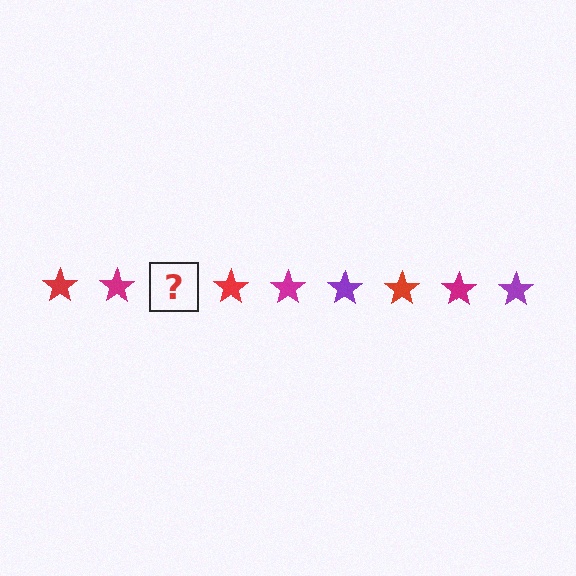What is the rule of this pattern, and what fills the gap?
The rule is that the pattern cycles through red, magenta, purple stars. The gap should be filled with a purple star.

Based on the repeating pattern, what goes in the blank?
The blank should be a purple star.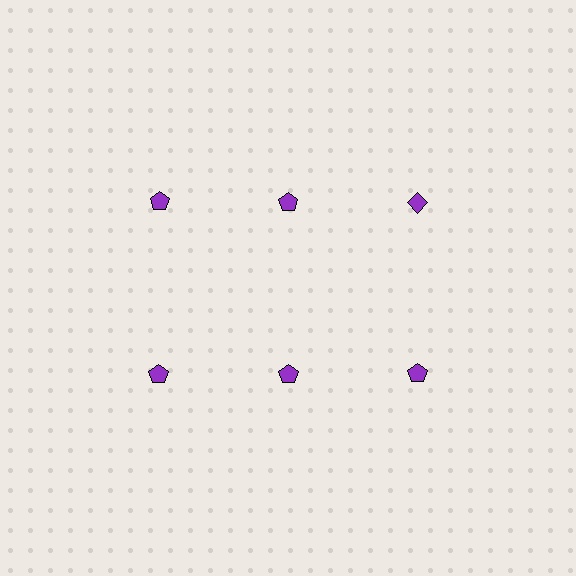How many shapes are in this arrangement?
There are 6 shapes arranged in a grid pattern.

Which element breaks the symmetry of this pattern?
The purple diamond in the top row, center column breaks the symmetry. All other shapes are purple pentagons.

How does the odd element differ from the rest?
It has a different shape: diamond instead of pentagon.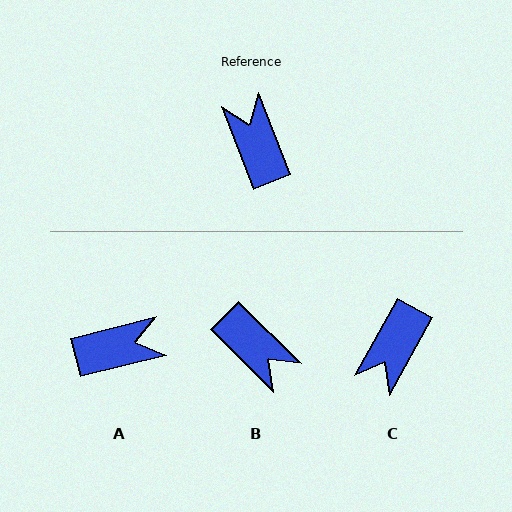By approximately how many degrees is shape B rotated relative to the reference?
Approximately 156 degrees clockwise.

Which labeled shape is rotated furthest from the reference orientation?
B, about 156 degrees away.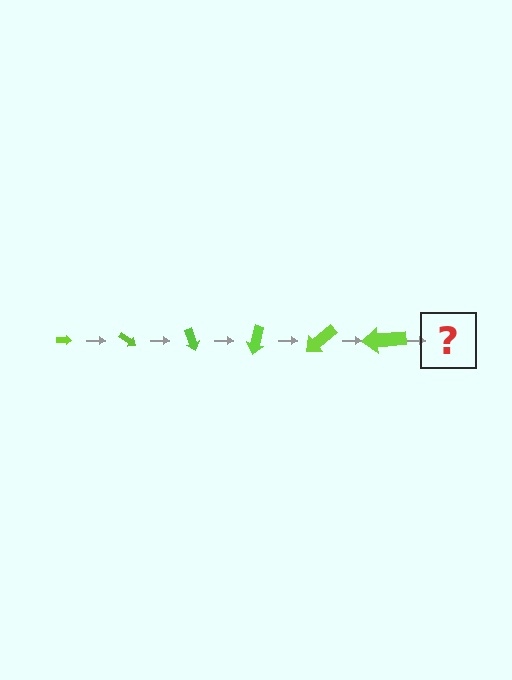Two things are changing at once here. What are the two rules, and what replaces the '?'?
The two rules are that the arrow grows larger each step and it rotates 35 degrees each step. The '?' should be an arrow, larger than the previous one and rotated 210 degrees from the start.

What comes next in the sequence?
The next element should be an arrow, larger than the previous one and rotated 210 degrees from the start.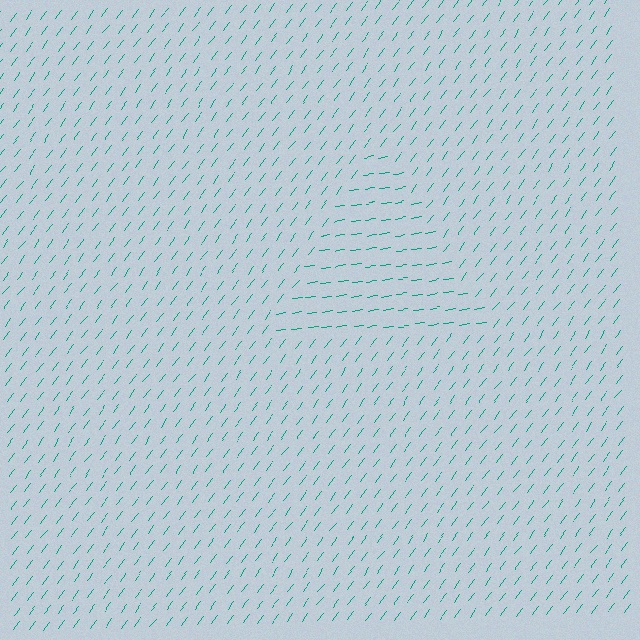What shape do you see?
I see a triangle.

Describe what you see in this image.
The image is filled with small teal line segments. A triangle region in the image has lines oriented differently from the surrounding lines, creating a visible texture boundary.